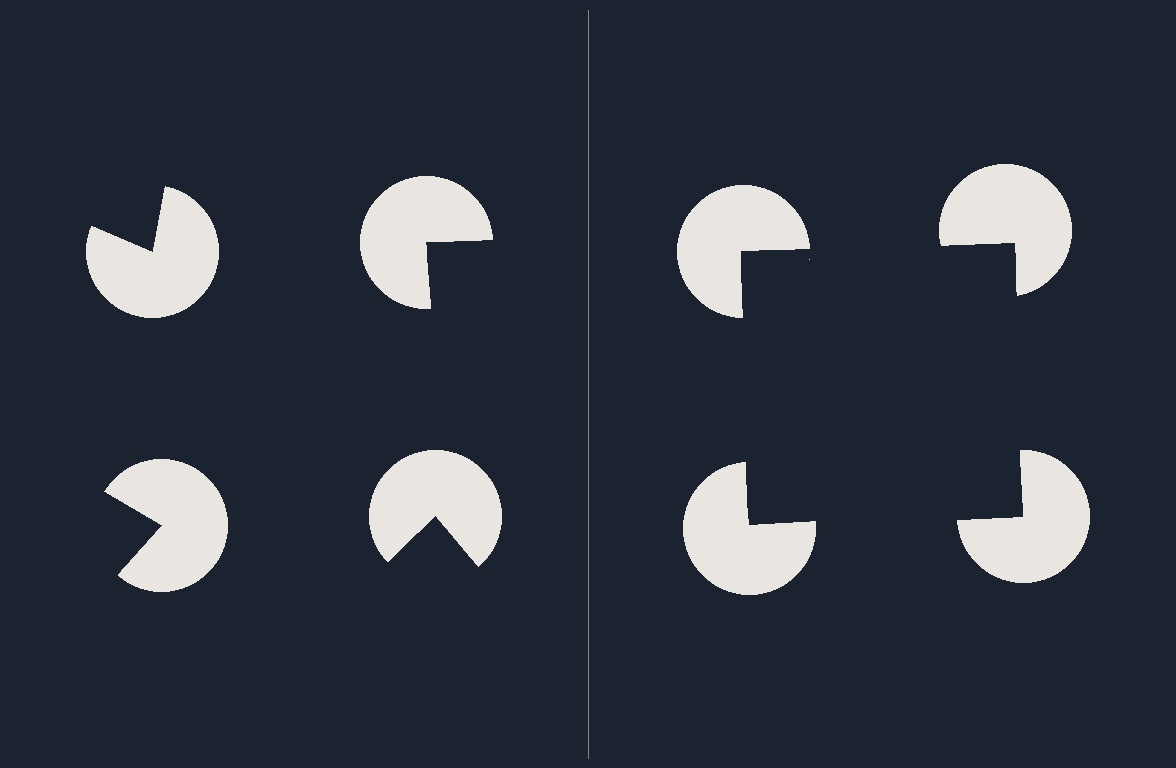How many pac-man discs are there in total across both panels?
8 — 4 on each side.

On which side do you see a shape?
An illusory square appears on the right side. On the left side the wedge cuts are rotated, so no coherent shape forms.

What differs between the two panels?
The pac-man discs are positioned identically on both sides; only the wedge orientations differ. On the right they align to a square; on the left they are misaligned.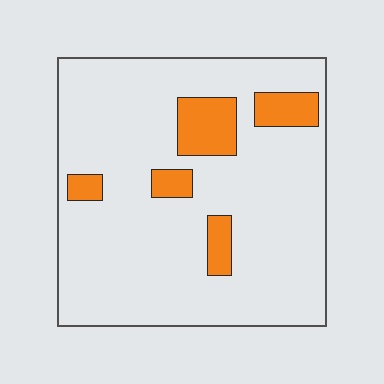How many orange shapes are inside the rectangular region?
5.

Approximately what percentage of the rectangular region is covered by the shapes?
Approximately 15%.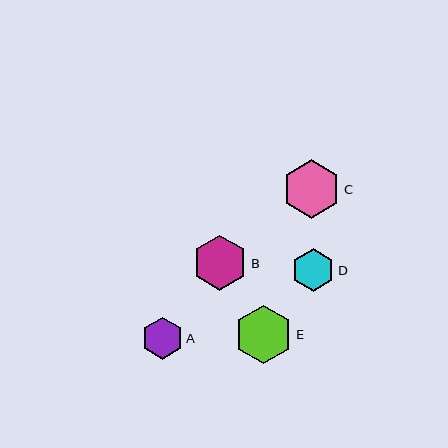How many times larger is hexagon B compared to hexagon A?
Hexagon B is approximately 1.3 times the size of hexagon A.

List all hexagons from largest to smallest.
From largest to smallest: E, C, B, D, A.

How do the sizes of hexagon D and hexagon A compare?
Hexagon D and hexagon A are approximately the same size.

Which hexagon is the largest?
Hexagon E is the largest with a size of approximately 58 pixels.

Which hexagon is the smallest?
Hexagon A is the smallest with a size of approximately 42 pixels.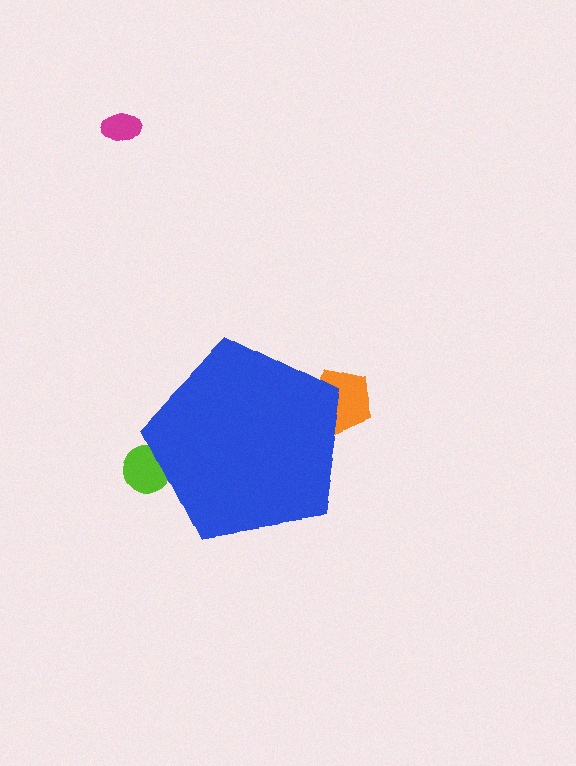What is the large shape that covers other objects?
A blue pentagon.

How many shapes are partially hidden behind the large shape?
2 shapes are partially hidden.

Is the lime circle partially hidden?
Yes, the lime circle is partially hidden behind the blue pentagon.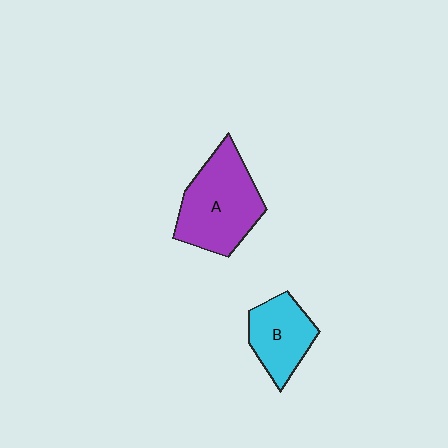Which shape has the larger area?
Shape A (purple).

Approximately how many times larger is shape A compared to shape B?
Approximately 1.5 times.